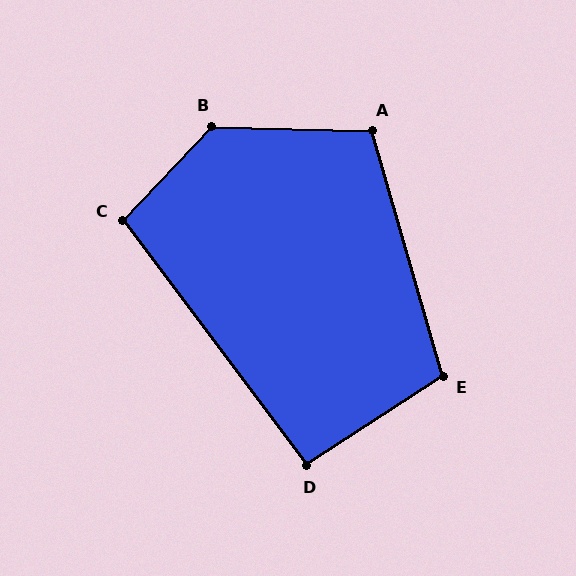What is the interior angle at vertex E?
Approximately 107 degrees (obtuse).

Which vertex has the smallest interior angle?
D, at approximately 94 degrees.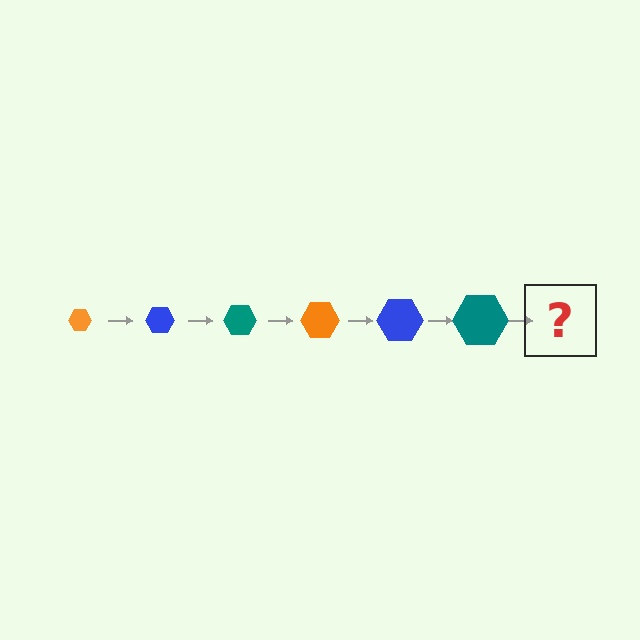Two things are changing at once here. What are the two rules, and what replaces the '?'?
The two rules are that the hexagon grows larger each step and the color cycles through orange, blue, and teal. The '?' should be an orange hexagon, larger than the previous one.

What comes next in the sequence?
The next element should be an orange hexagon, larger than the previous one.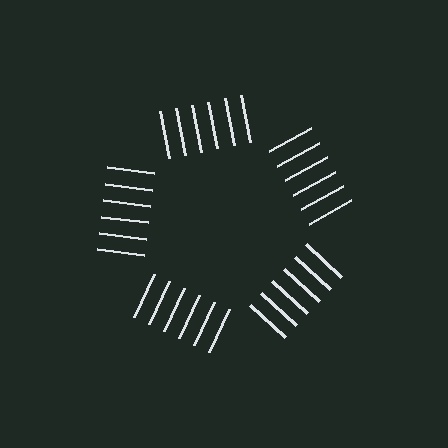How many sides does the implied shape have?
5 sides — the line-ends trace a pentagon.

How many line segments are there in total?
30 — 6 along each of the 5 edges.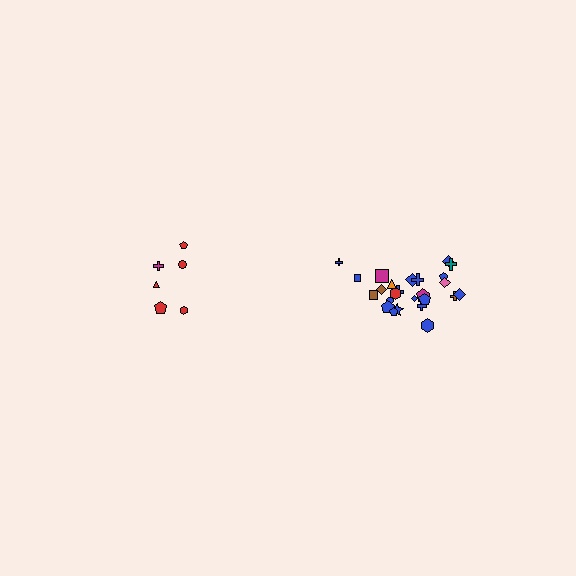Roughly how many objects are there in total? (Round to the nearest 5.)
Roughly 30 objects in total.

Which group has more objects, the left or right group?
The right group.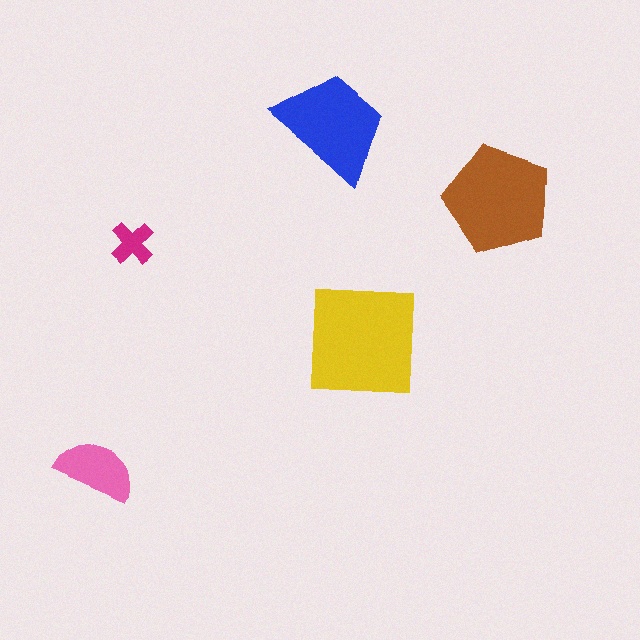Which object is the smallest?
The magenta cross.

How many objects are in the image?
There are 5 objects in the image.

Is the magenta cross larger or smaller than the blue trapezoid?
Smaller.